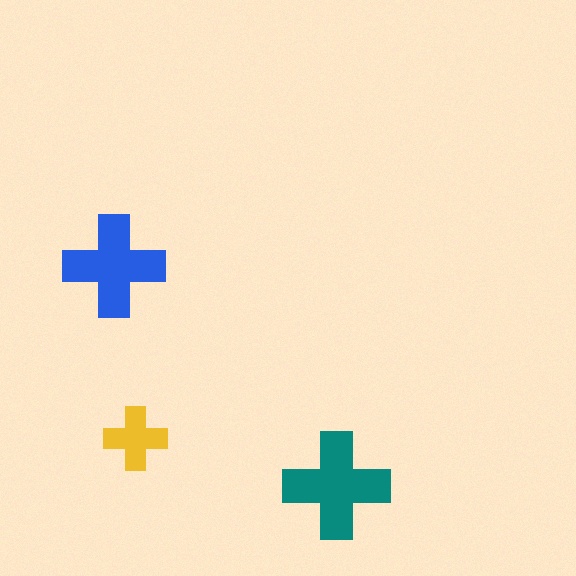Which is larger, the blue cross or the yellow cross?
The blue one.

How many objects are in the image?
There are 3 objects in the image.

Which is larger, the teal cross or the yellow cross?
The teal one.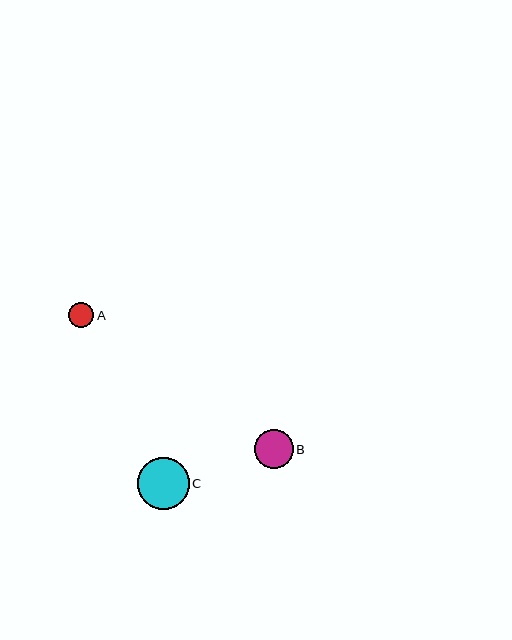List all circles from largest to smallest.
From largest to smallest: C, B, A.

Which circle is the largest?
Circle C is the largest with a size of approximately 52 pixels.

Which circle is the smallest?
Circle A is the smallest with a size of approximately 25 pixels.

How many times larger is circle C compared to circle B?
Circle C is approximately 1.3 times the size of circle B.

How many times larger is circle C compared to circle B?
Circle C is approximately 1.3 times the size of circle B.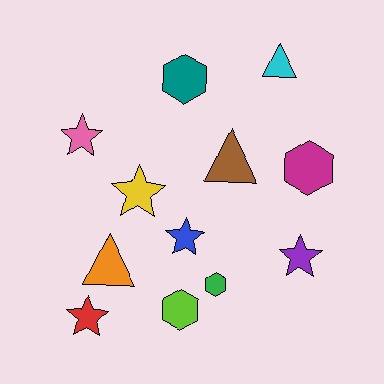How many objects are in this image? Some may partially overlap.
There are 12 objects.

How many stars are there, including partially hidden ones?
There are 5 stars.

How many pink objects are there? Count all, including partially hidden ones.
There is 1 pink object.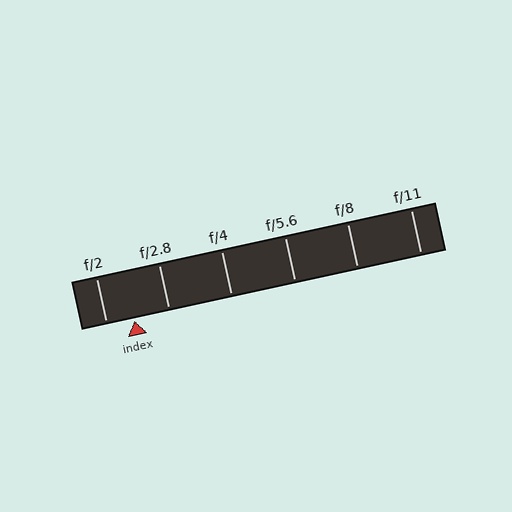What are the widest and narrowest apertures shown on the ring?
The widest aperture shown is f/2 and the narrowest is f/11.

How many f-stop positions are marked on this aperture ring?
There are 6 f-stop positions marked.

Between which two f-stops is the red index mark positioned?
The index mark is between f/2 and f/2.8.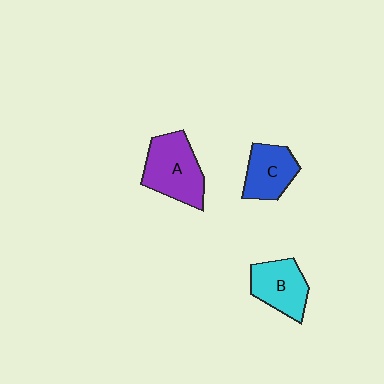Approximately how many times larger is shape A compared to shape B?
Approximately 1.3 times.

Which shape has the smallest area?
Shape C (blue).